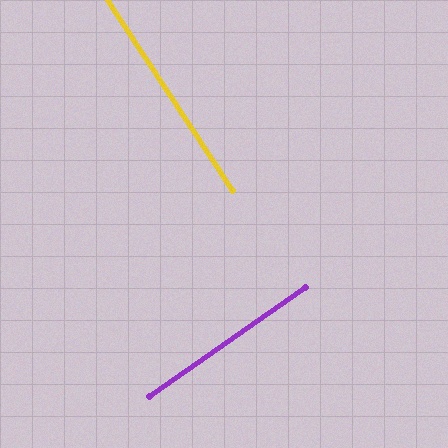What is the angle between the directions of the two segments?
Approximately 89 degrees.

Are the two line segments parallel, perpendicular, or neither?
Perpendicular — they meet at approximately 89°.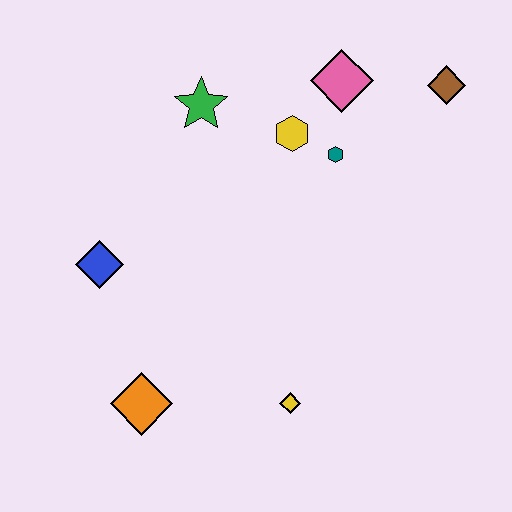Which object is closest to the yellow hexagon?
The teal hexagon is closest to the yellow hexagon.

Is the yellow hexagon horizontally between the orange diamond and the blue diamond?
No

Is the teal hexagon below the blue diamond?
No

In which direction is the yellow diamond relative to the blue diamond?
The yellow diamond is to the right of the blue diamond.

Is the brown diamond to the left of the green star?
No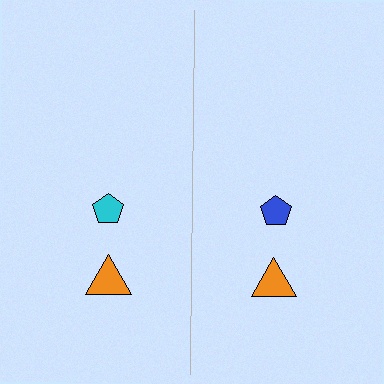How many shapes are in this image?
There are 4 shapes in this image.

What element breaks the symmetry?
The blue pentagon on the right side breaks the symmetry — its mirror counterpart is cyan.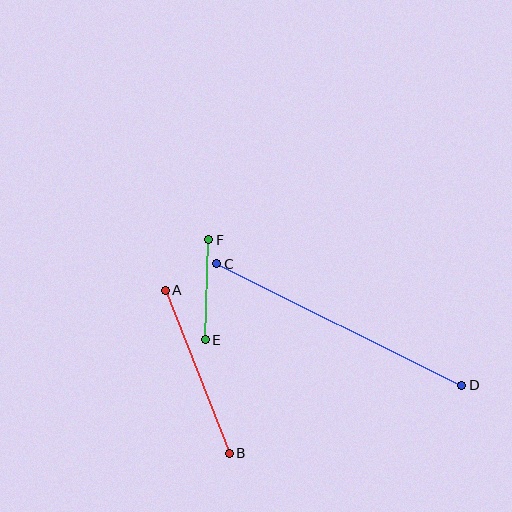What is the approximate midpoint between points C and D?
The midpoint is at approximately (339, 325) pixels.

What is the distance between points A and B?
The distance is approximately 175 pixels.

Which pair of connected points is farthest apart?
Points C and D are farthest apart.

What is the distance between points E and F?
The distance is approximately 100 pixels.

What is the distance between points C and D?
The distance is approximately 273 pixels.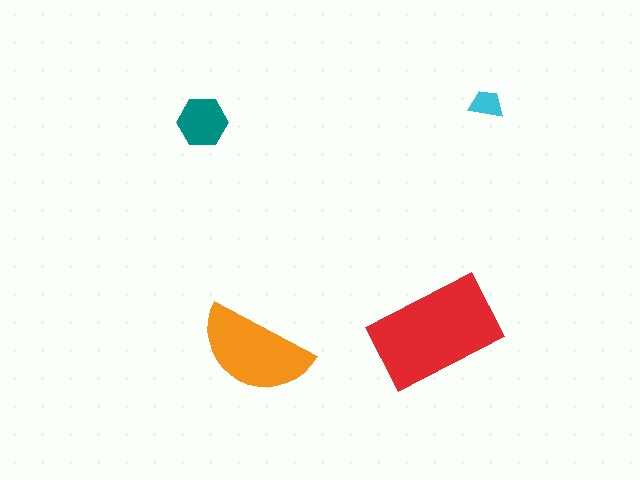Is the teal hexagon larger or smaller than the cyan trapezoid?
Larger.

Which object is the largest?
The red rectangle.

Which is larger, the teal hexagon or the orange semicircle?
The orange semicircle.